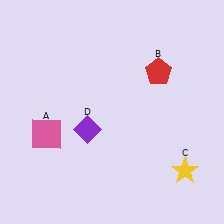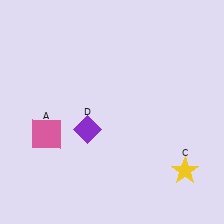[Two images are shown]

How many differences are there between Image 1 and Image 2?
There is 1 difference between the two images.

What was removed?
The red pentagon (B) was removed in Image 2.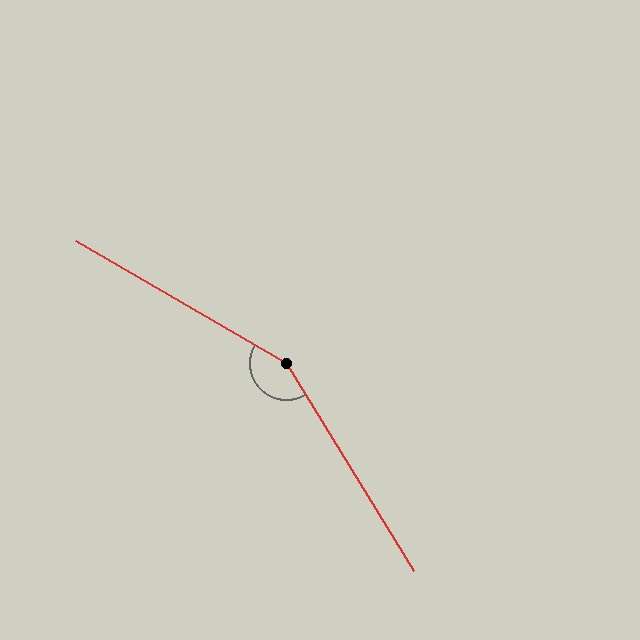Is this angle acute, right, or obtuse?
It is obtuse.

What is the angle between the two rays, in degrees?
Approximately 152 degrees.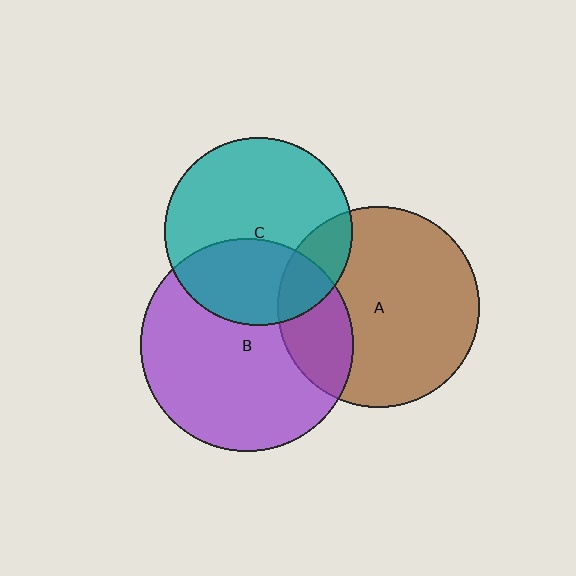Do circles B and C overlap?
Yes.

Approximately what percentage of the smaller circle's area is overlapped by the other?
Approximately 35%.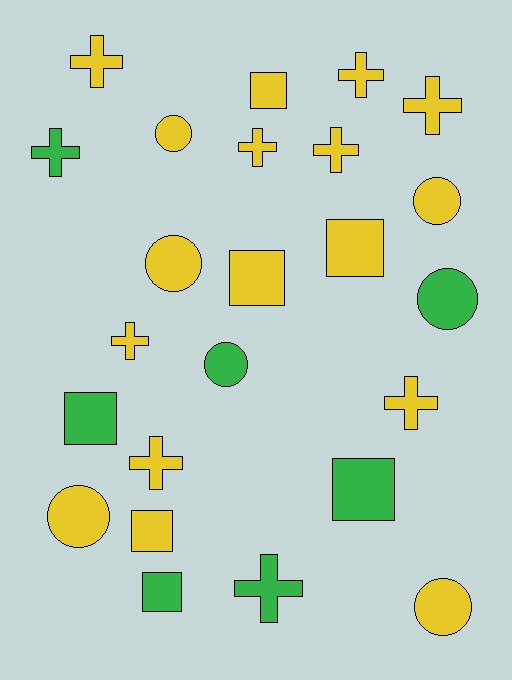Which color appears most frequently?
Yellow, with 17 objects.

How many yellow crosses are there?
There are 8 yellow crosses.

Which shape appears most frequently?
Cross, with 10 objects.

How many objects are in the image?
There are 24 objects.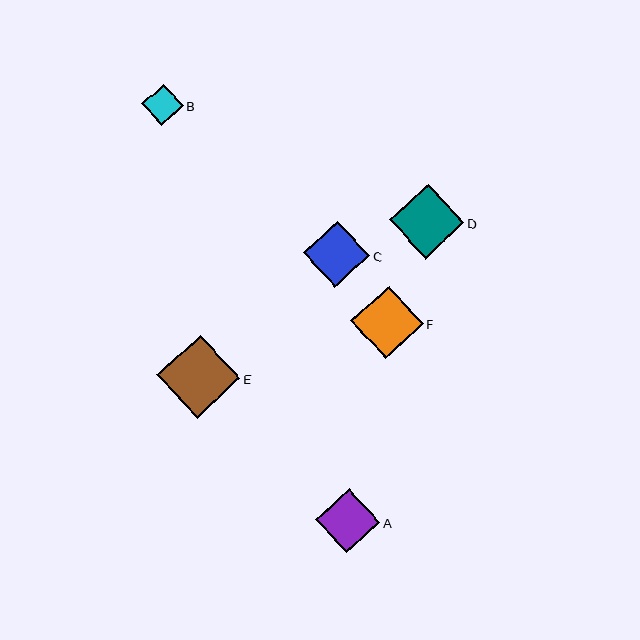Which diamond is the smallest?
Diamond B is the smallest with a size of approximately 41 pixels.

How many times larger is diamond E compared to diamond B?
Diamond E is approximately 2.0 times the size of diamond B.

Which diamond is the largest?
Diamond E is the largest with a size of approximately 83 pixels.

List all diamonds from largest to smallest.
From largest to smallest: E, D, F, C, A, B.